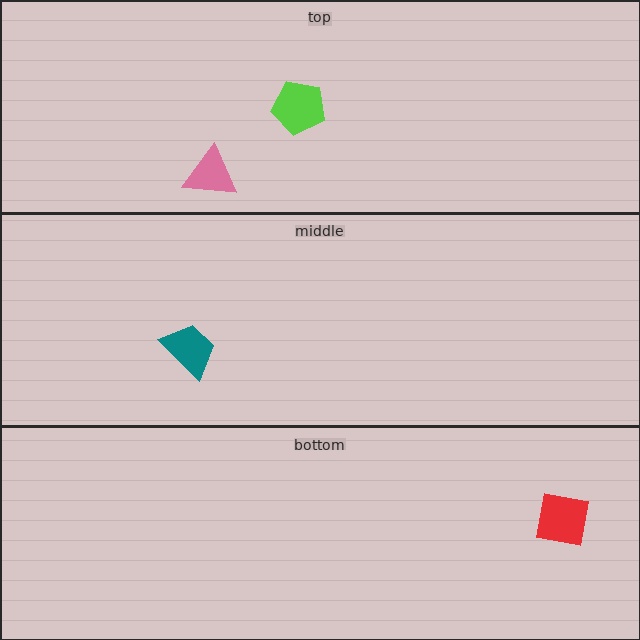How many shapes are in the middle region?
1.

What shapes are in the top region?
The pink triangle, the lime pentagon.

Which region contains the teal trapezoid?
The middle region.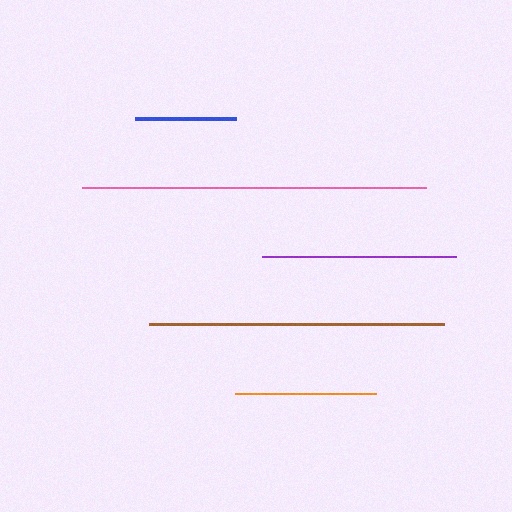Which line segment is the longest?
The pink line is the longest at approximately 344 pixels.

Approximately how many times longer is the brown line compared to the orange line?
The brown line is approximately 2.1 times the length of the orange line.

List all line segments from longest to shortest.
From longest to shortest: pink, brown, purple, orange, blue.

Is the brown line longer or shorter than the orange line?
The brown line is longer than the orange line.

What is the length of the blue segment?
The blue segment is approximately 101 pixels long.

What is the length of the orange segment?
The orange segment is approximately 140 pixels long.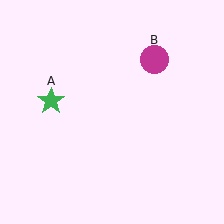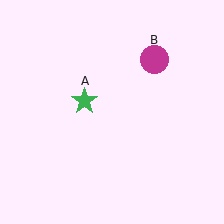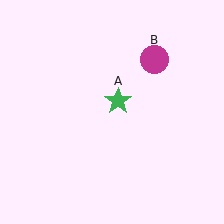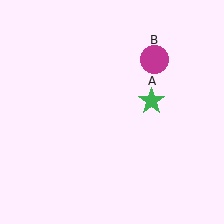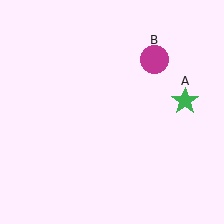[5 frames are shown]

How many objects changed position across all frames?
1 object changed position: green star (object A).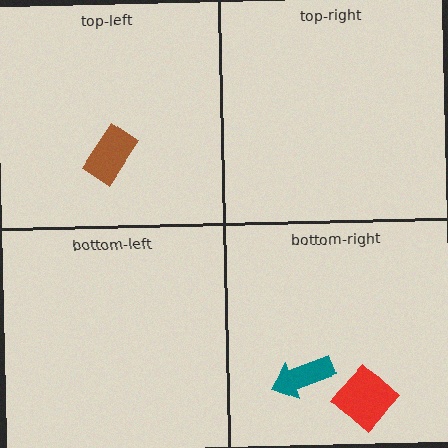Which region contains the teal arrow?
The bottom-right region.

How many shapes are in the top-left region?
1.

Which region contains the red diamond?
The bottom-right region.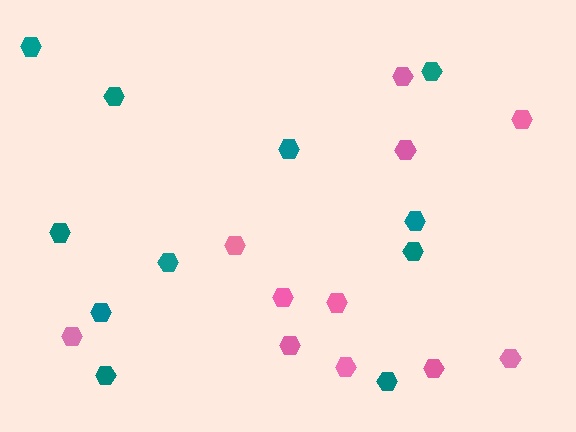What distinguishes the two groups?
There are 2 groups: one group of teal hexagons (11) and one group of pink hexagons (11).